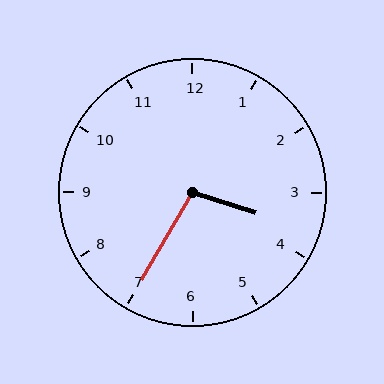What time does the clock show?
3:35.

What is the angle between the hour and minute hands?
Approximately 102 degrees.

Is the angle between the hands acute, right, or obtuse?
It is obtuse.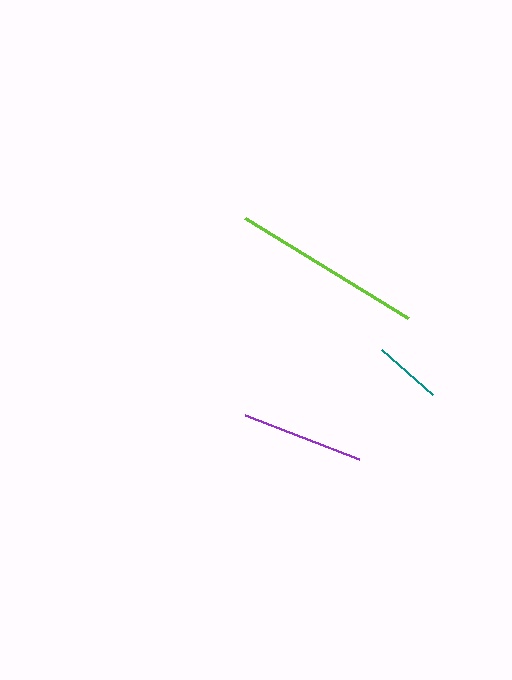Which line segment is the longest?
The lime line is the longest at approximately 192 pixels.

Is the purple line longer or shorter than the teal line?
The purple line is longer than the teal line.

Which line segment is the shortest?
The teal line is the shortest at approximately 68 pixels.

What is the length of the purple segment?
The purple segment is approximately 122 pixels long.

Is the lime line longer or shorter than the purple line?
The lime line is longer than the purple line.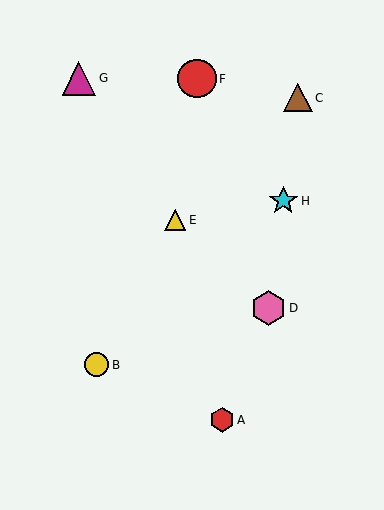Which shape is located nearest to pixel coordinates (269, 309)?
The pink hexagon (labeled D) at (268, 308) is nearest to that location.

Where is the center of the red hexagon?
The center of the red hexagon is at (222, 420).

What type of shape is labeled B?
Shape B is a yellow circle.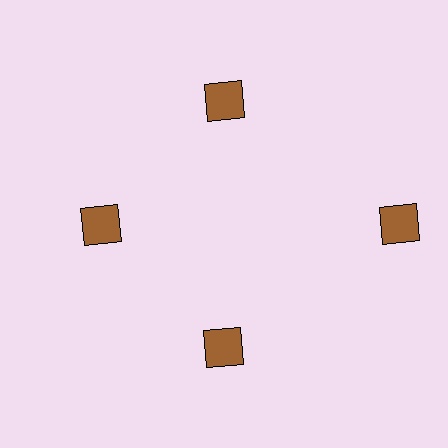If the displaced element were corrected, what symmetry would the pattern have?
It would have 4-fold rotational symmetry — the pattern would map onto itself every 90 degrees.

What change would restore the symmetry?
The symmetry would be restored by moving it inward, back onto the ring so that all 4 squares sit at equal angles and equal distance from the center.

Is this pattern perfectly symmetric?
No. The 4 brown squares are arranged in a ring, but one element near the 3 o'clock position is pushed outward from the center, breaking the 4-fold rotational symmetry.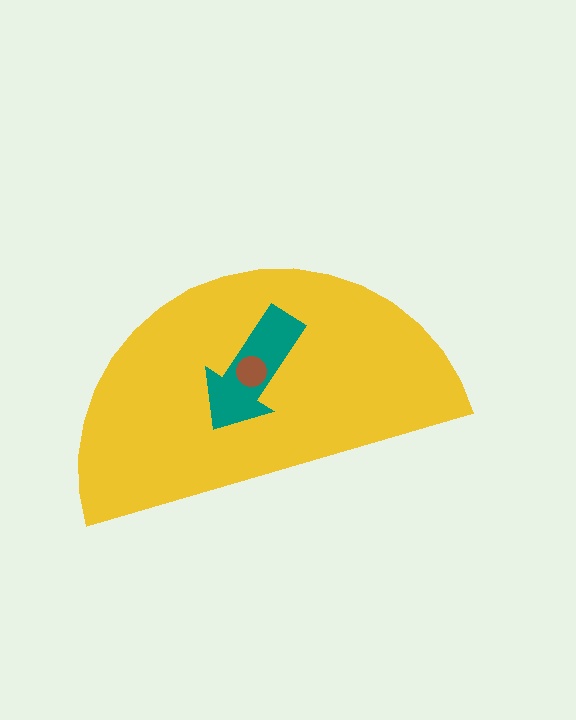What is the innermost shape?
The brown circle.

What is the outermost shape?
The yellow semicircle.